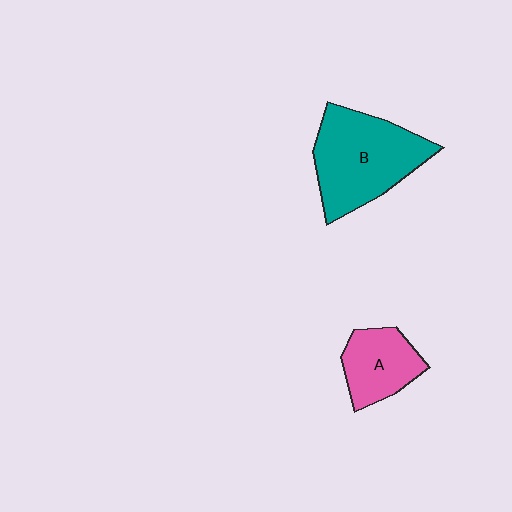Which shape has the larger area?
Shape B (teal).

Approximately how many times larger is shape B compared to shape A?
Approximately 1.8 times.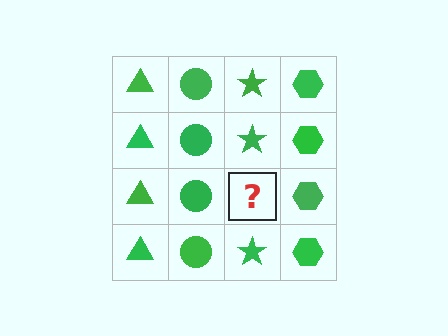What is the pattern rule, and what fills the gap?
The rule is that each column has a consistent shape. The gap should be filled with a green star.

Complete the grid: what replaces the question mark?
The question mark should be replaced with a green star.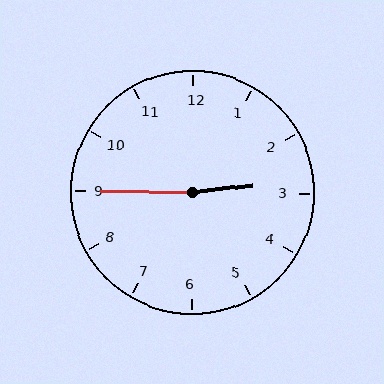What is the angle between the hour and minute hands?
Approximately 172 degrees.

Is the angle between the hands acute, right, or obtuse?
It is obtuse.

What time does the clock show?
2:45.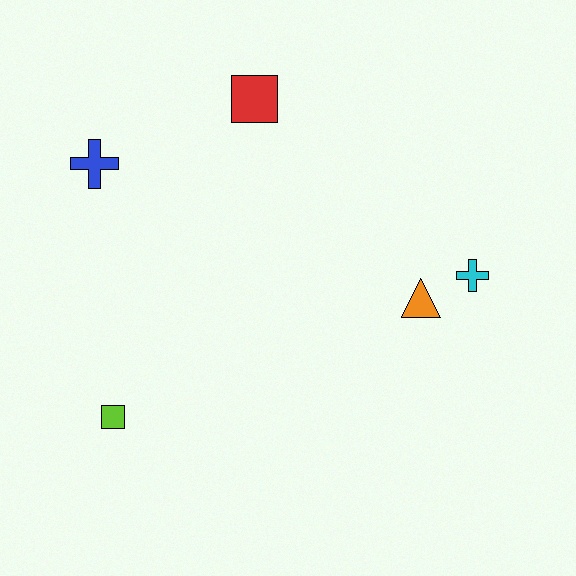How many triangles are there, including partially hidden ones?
There is 1 triangle.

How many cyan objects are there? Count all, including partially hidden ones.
There is 1 cyan object.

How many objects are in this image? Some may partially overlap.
There are 5 objects.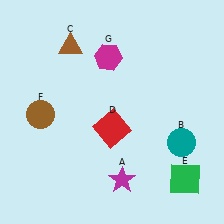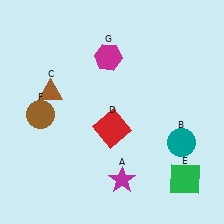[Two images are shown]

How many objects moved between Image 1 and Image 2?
1 object moved between the two images.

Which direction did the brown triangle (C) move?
The brown triangle (C) moved down.